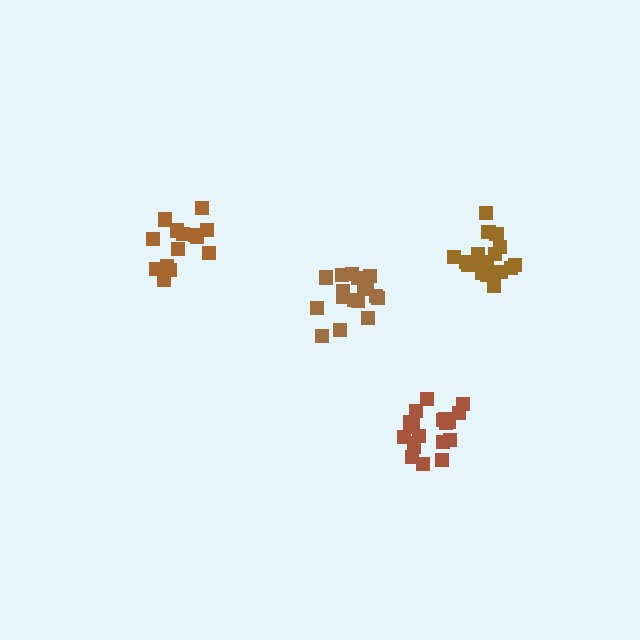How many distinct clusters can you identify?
There are 4 distinct clusters.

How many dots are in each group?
Group 1: 20 dots, Group 2: 19 dots, Group 3: 18 dots, Group 4: 14 dots (71 total).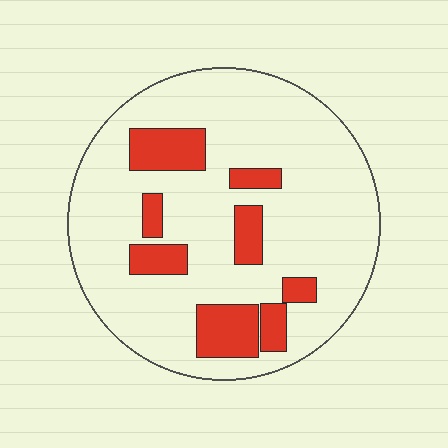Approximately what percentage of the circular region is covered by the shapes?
Approximately 20%.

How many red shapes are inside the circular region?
8.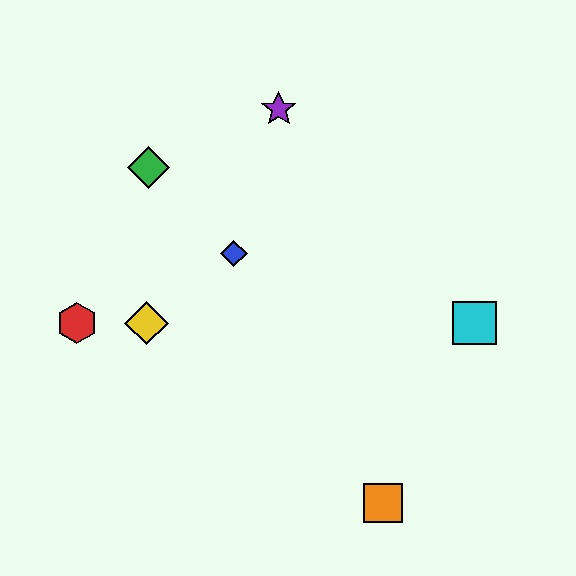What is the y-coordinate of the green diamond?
The green diamond is at y≈168.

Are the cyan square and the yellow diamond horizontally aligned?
Yes, both are at y≈323.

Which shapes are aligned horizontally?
The red hexagon, the yellow diamond, the cyan square are aligned horizontally.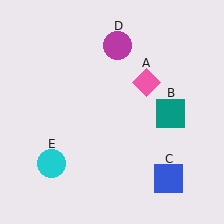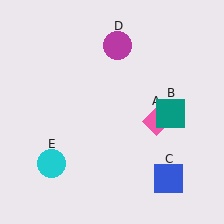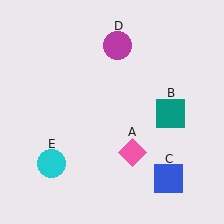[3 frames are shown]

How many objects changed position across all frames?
1 object changed position: pink diamond (object A).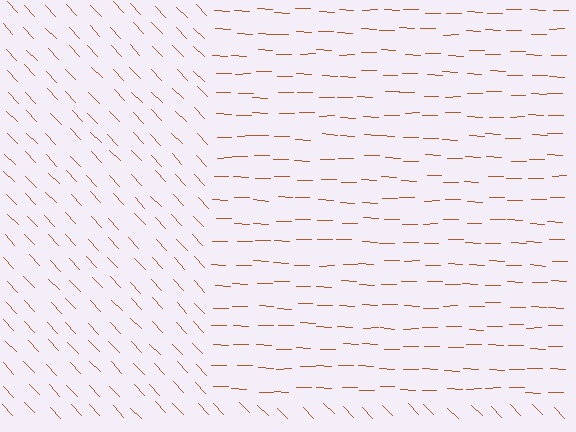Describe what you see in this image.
The image is filled with small brown line segments. A rectangle region in the image has lines oriented differently from the surrounding lines, creating a visible texture boundary.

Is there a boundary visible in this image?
Yes, there is a texture boundary formed by a change in line orientation.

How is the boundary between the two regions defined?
The boundary is defined purely by a change in line orientation (approximately 45 degrees difference). All lines are the same color and thickness.